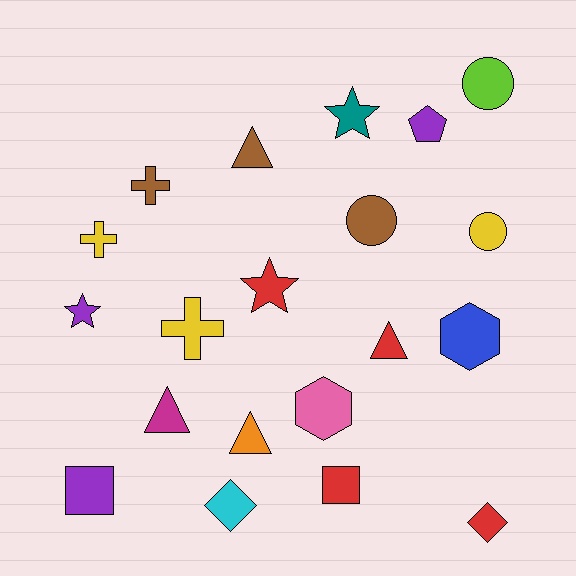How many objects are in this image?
There are 20 objects.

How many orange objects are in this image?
There is 1 orange object.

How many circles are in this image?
There are 3 circles.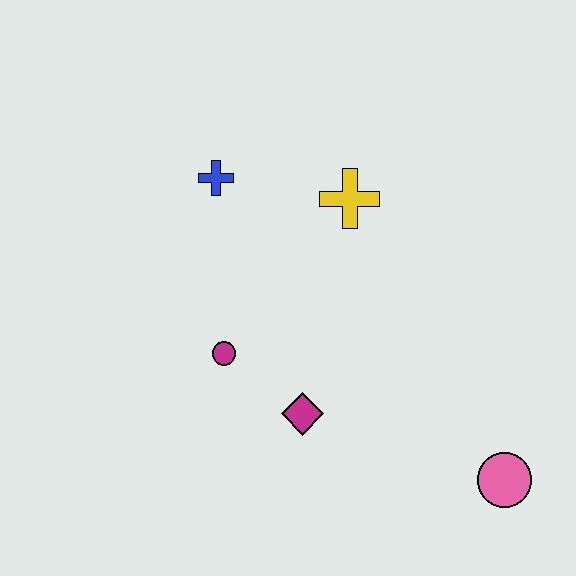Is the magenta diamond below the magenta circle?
Yes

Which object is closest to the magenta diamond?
The magenta circle is closest to the magenta diamond.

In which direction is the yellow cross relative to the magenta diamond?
The yellow cross is above the magenta diamond.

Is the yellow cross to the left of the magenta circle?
No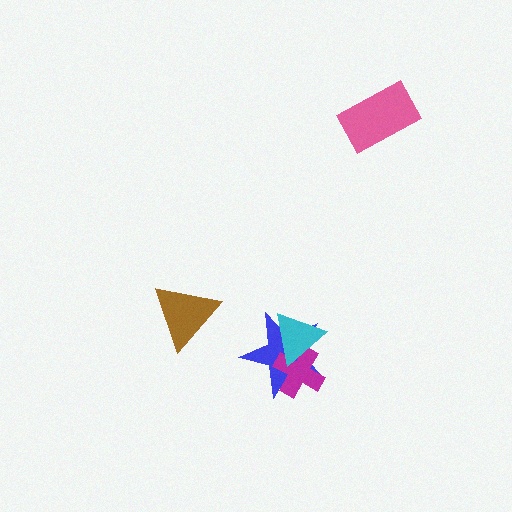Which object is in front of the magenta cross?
The cyan triangle is in front of the magenta cross.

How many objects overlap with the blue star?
2 objects overlap with the blue star.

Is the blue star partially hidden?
Yes, it is partially covered by another shape.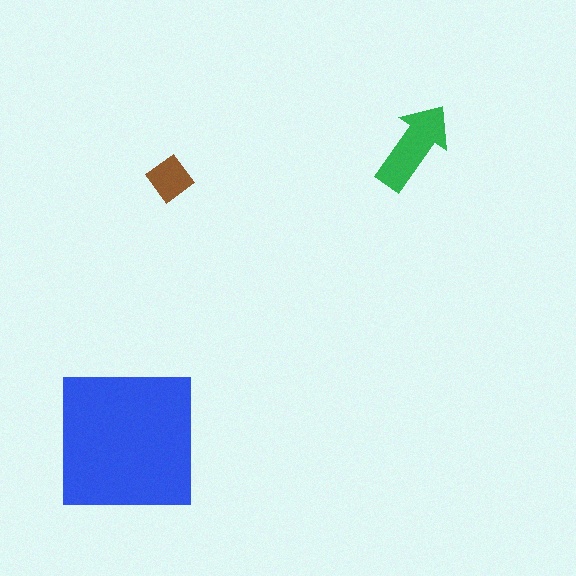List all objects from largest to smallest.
The blue square, the green arrow, the brown diamond.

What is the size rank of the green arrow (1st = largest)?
2nd.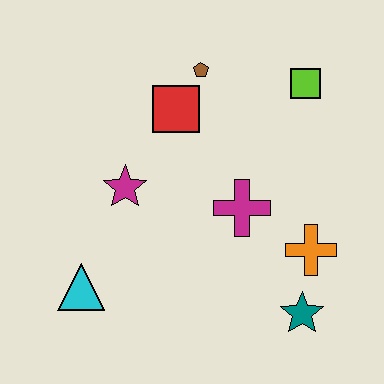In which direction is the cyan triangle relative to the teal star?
The cyan triangle is to the left of the teal star.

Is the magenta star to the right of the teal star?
No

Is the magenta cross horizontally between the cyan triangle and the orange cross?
Yes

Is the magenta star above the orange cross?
Yes